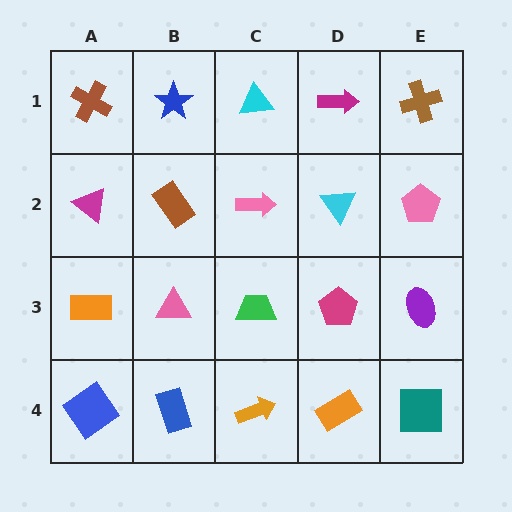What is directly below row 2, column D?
A magenta pentagon.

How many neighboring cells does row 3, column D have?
4.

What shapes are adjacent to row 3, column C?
A pink arrow (row 2, column C), an orange arrow (row 4, column C), a pink triangle (row 3, column B), a magenta pentagon (row 3, column D).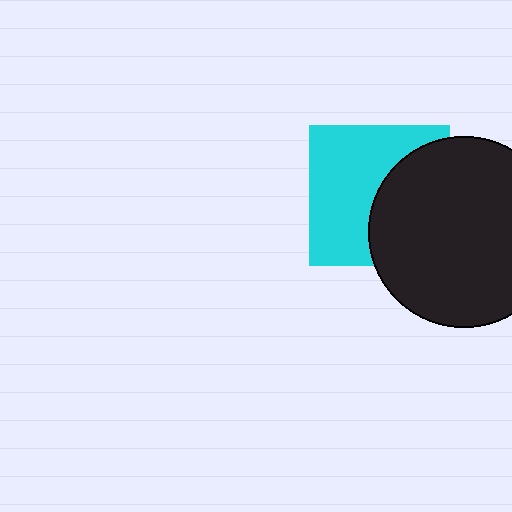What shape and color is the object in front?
The object in front is a black circle.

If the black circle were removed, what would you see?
You would see the complete cyan square.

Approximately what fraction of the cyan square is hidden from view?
Roughly 43% of the cyan square is hidden behind the black circle.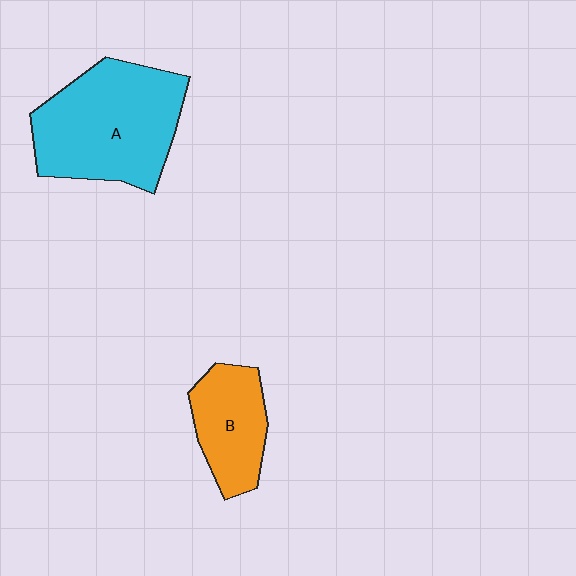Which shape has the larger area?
Shape A (cyan).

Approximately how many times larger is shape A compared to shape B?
Approximately 1.9 times.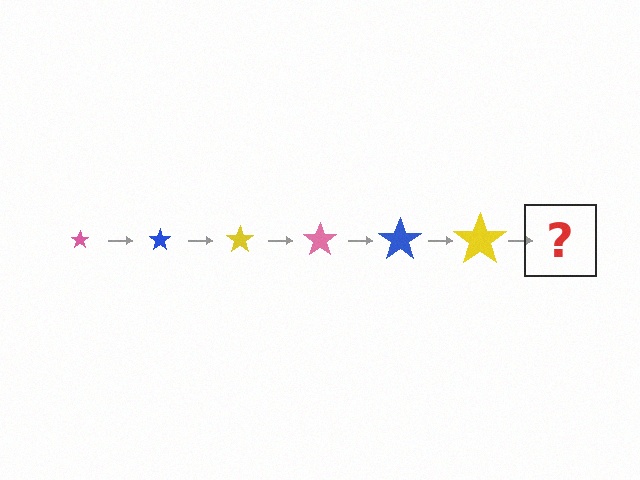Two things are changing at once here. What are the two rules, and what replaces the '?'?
The two rules are that the star grows larger each step and the color cycles through pink, blue, and yellow. The '?' should be a pink star, larger than the previous one.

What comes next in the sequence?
The next element should be a pink star, larger than the previous one.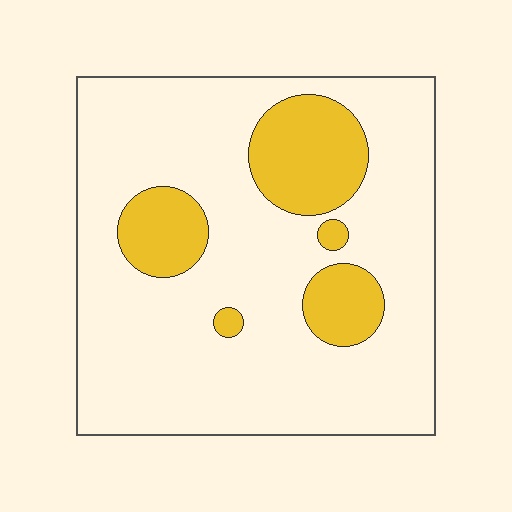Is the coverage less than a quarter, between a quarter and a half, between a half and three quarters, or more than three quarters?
Less than a quarter.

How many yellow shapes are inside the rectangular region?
5.